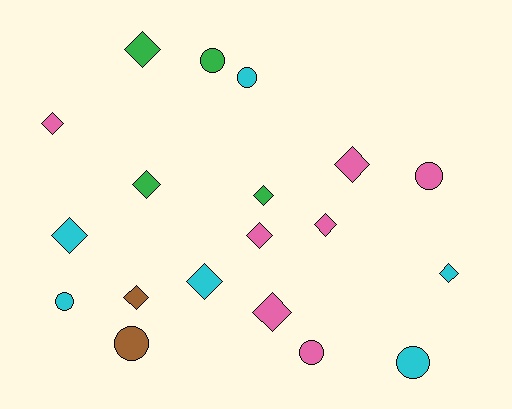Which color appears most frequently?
Pink, with 7 objects.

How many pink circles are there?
There are 2 pink circles.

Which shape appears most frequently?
Diamond, with 12 objects.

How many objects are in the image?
There are 19 objects.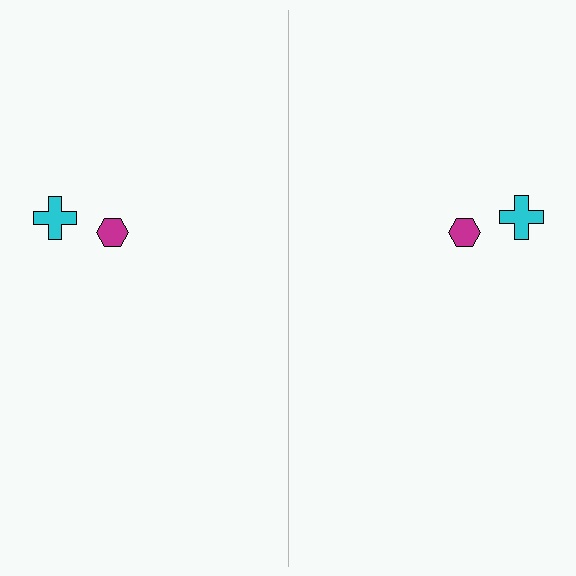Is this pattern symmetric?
Yes, this pattern has bilateral (reflection) symmetry.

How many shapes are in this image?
There are 4 shapes in this image.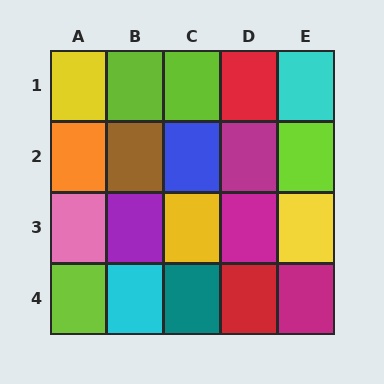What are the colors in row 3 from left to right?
Pink, purple, yellow, magenta, yellow.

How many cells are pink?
1 cell is pink.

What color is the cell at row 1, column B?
Lime.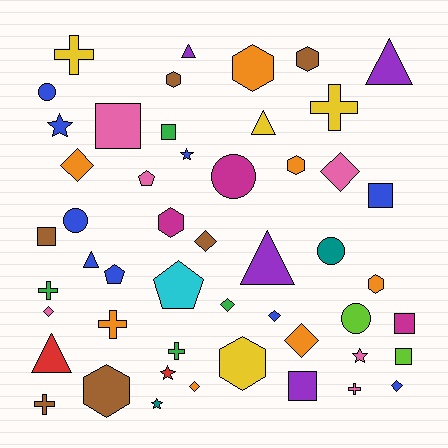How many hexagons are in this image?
There are 8 hexagons.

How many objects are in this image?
There are 50 objects.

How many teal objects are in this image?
There are 2 teal objects.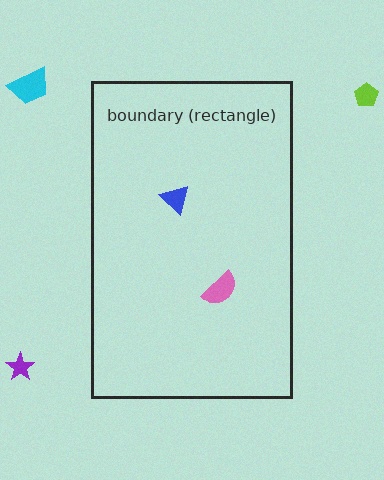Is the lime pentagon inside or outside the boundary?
Outside.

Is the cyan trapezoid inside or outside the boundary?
Outside.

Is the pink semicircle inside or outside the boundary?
Inside.